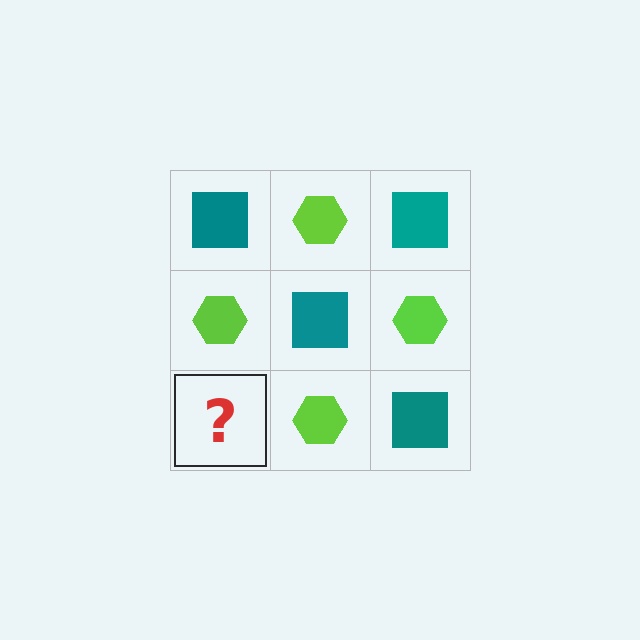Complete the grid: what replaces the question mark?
The question mark should be replaced with a teal square.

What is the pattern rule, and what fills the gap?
The rule is that it alternates teal square and lime hexagon in a checkerboard pattern. The gap should be filled with a teal square.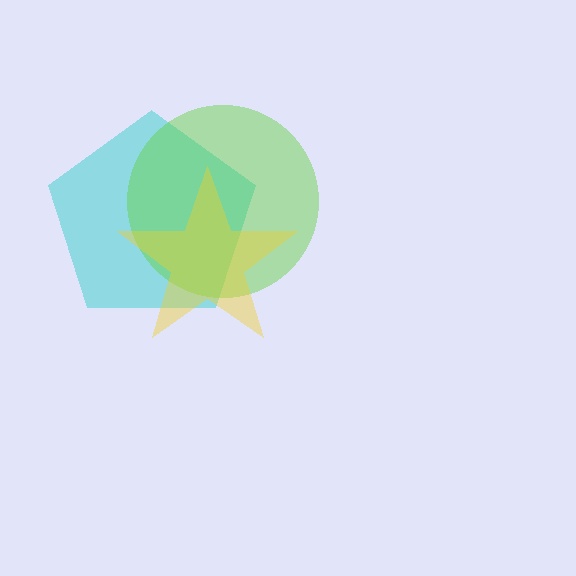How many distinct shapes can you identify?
There are 3 distinct shapes: a cyan pentagon, a lime circle, a yellow star.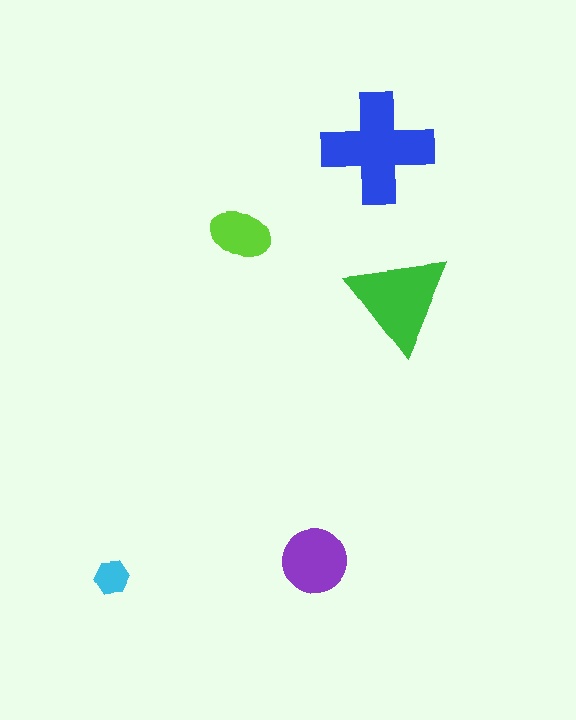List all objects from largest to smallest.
The blue cross, the green triangle, the purple circle, the lime ellipse, the cyan hexagon.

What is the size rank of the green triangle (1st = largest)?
2nd.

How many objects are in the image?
There are 5 objects in the image.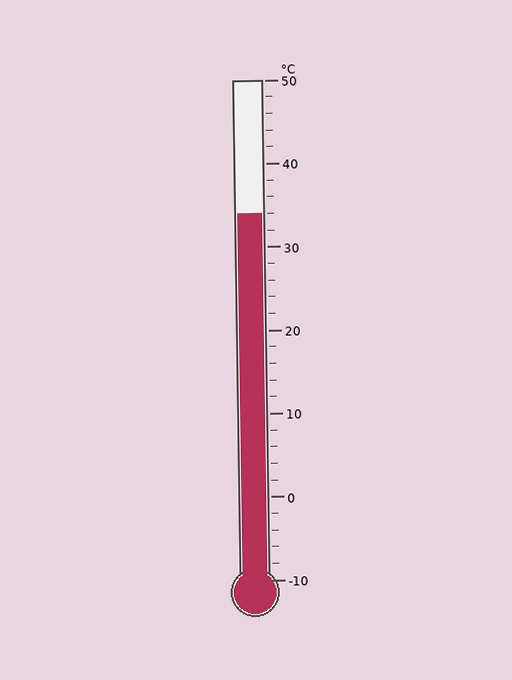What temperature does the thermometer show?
The thermometer shows approximately 34°C.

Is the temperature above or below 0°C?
The temperature is above 0°C.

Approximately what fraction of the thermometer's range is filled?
The thermometer is filled to approximately 75% of its range.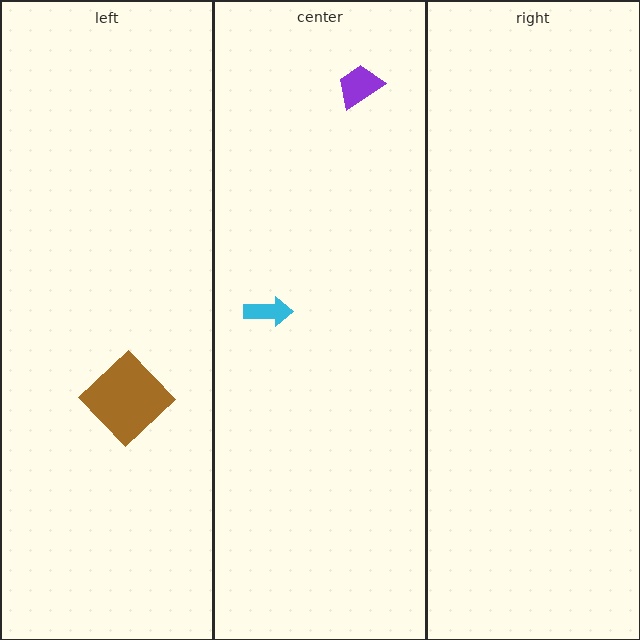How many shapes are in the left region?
1.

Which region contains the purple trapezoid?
The center region.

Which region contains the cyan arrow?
The center region.